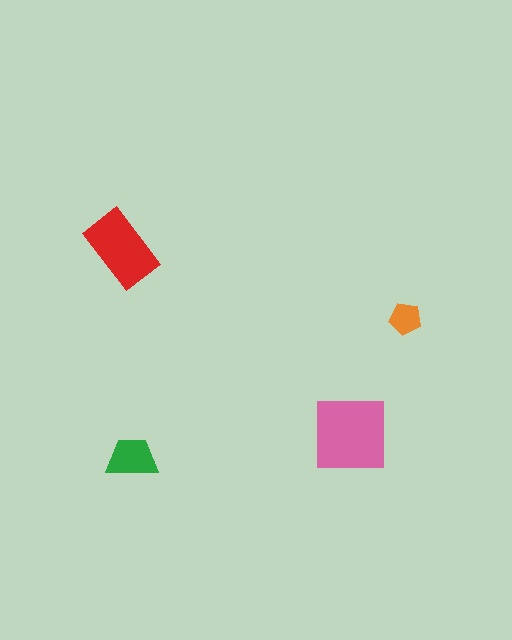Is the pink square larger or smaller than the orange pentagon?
Larger.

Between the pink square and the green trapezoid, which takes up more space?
The pink square.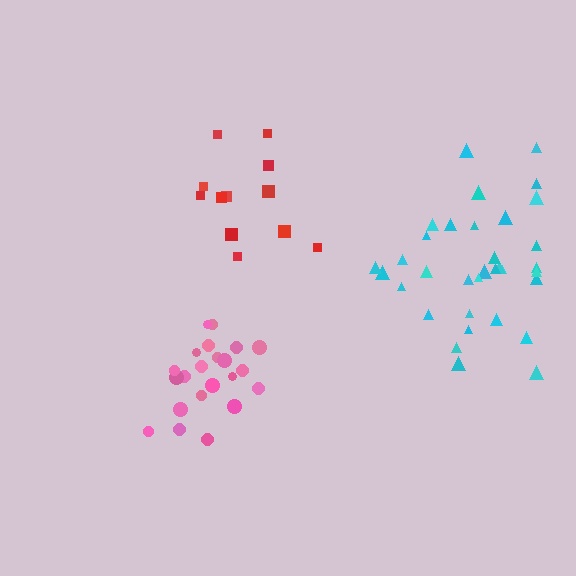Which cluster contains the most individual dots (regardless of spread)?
Cyan (34).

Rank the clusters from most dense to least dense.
pink, red, cyan.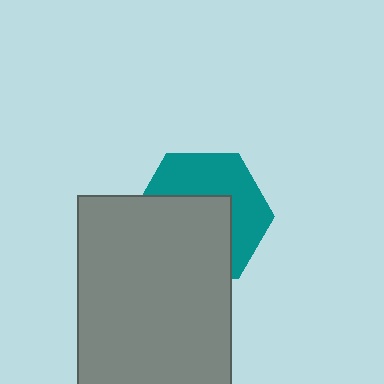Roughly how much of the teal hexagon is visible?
About half of it is visible (roughly 47%).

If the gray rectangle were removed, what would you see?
You would see the complete teal hexagon.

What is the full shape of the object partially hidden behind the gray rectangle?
The partially hidden object is a teal hexagon.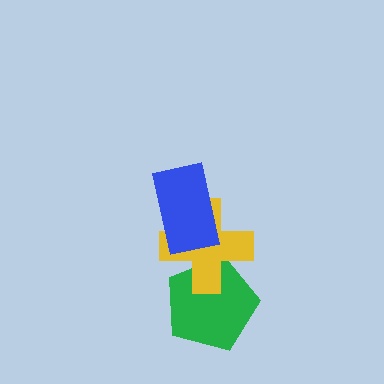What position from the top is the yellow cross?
The yellow cross is 2nd from the top.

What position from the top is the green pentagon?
The green pentagon is 3rd from the top.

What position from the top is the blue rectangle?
The blue rectangle is 1st from the top.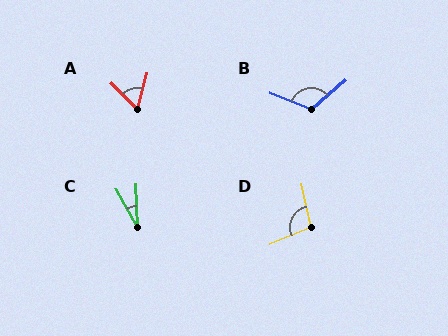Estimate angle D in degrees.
Approximately 101 degrees.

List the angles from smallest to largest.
C (27°), A (59°), D (101°), B (117°).